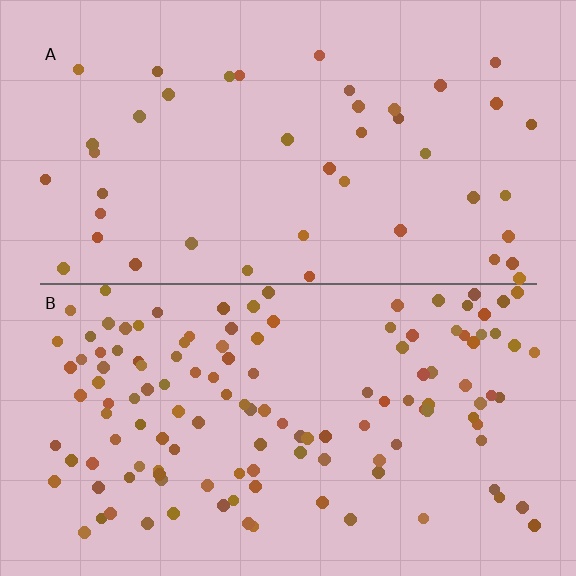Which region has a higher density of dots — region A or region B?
B (the bottom).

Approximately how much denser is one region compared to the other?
Approximately 3.0× — region B over region A.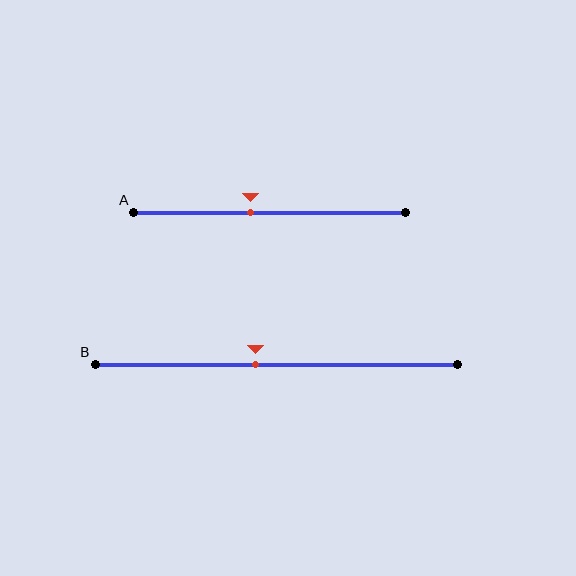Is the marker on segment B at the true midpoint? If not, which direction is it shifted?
No, the marker on segment B is shifted to the left by about 6% of the segment length.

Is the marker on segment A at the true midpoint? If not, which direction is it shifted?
No, the marker on segment A is shifted to the left by about 7% of the segment length.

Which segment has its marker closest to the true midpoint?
Segment B has its marker closest to the true midpoint.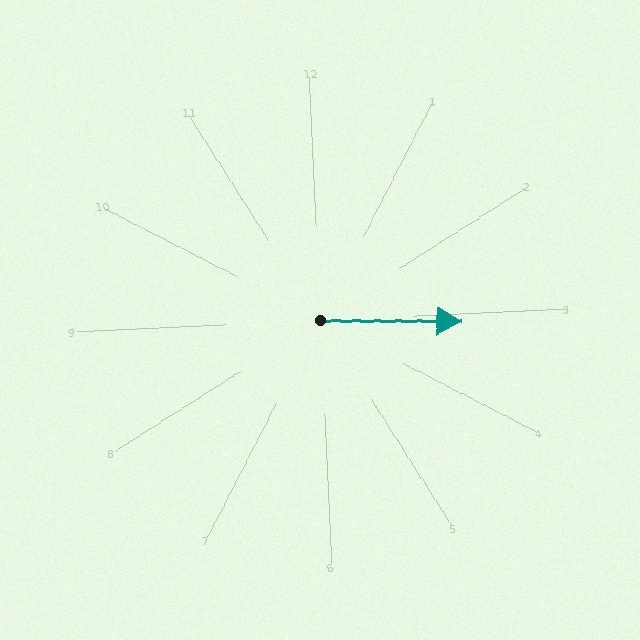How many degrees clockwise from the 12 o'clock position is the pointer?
Approximately 93 degrees.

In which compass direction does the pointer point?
East.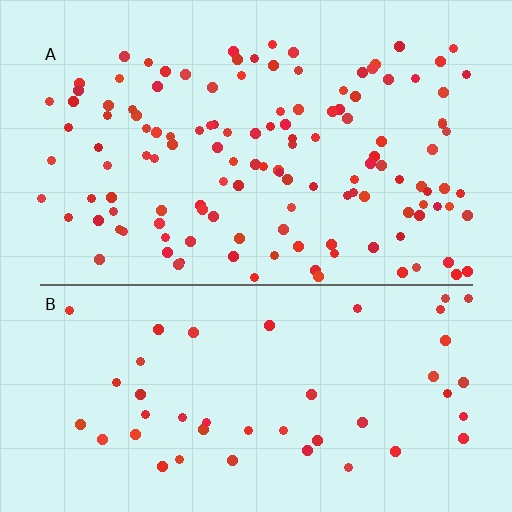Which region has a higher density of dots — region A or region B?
A (the top).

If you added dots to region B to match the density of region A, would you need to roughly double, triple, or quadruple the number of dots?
Approximately triple.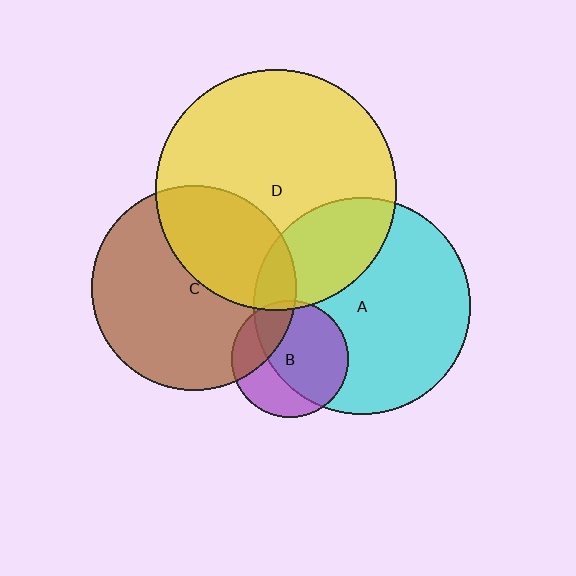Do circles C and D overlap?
Yes.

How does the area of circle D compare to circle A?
Approximately 1.2 times.